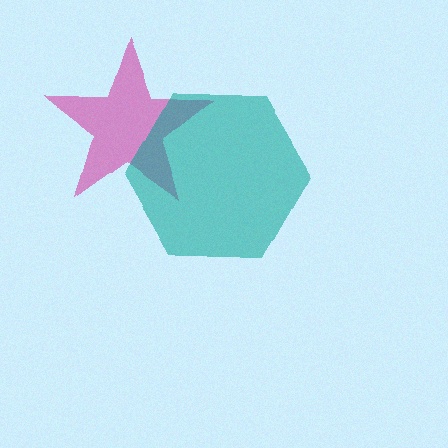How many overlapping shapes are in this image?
There are 2 overlapping shapes in the image.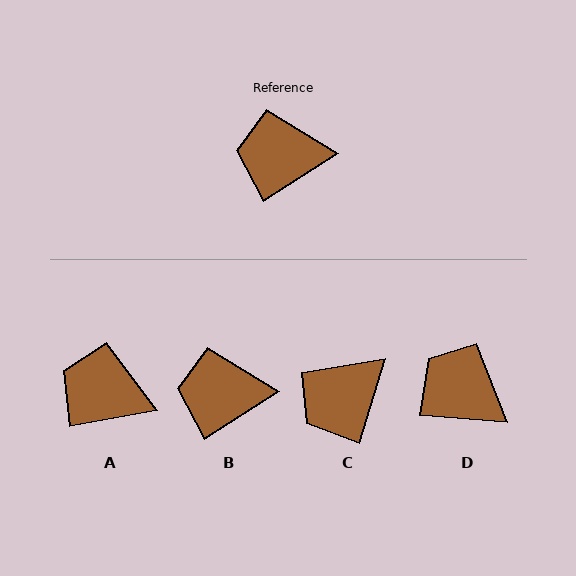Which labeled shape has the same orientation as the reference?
B.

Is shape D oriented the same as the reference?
No, it is off by about 37 degrees.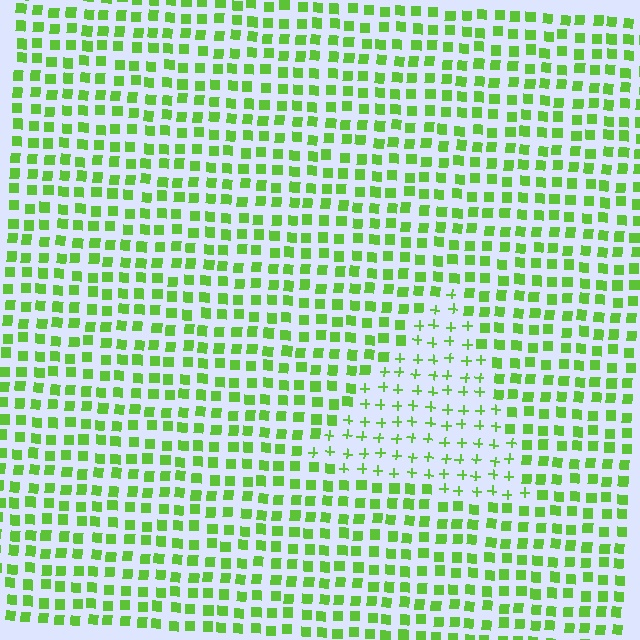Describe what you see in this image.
The image is filled with small lime elements arranged in a uniform grid. A triangle-shaped region contains plus signs, while the surrounding area contains squares. The boundary is defined purely by the change in element shape.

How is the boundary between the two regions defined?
The boundary is defined by a change in element shape: plus signs inside vs. squares outside. All elements share the same color and spacing.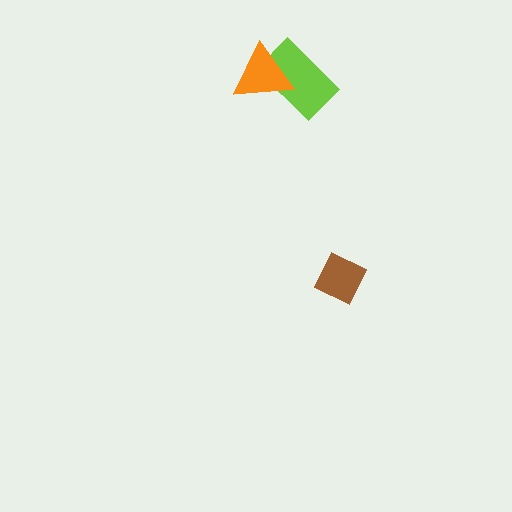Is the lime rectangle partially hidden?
Yes, it is partially covered by another shape.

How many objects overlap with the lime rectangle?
1 object overlaps with the lime rectangle.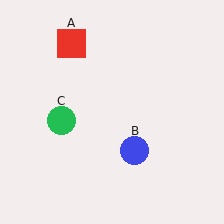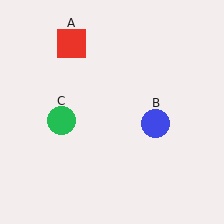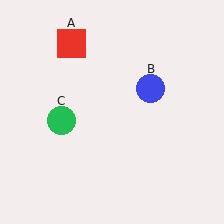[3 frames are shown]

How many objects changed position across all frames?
1 object changed position: blue circle (object B).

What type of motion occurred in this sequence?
The blue circle (object B) rotated counterclockwise around the center of the scene.